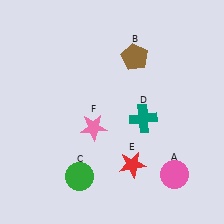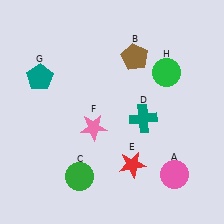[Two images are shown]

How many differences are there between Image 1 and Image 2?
There are 2 differences between the two images.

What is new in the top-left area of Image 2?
A teal pentagon (G) was added in the top-left area of Image 2.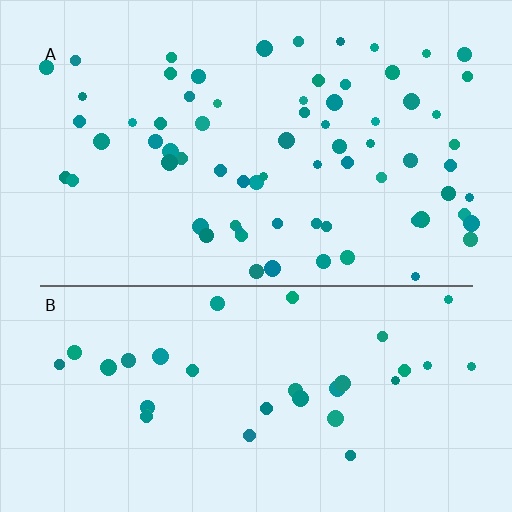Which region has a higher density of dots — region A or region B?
A (the top).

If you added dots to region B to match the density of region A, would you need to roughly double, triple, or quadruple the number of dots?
Approximately double.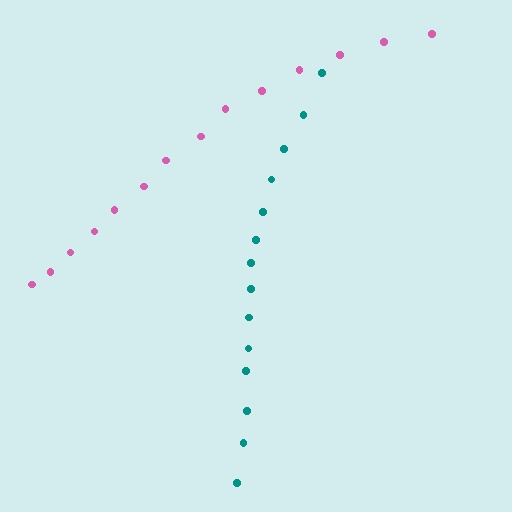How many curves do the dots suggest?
There are 2 distinct paths.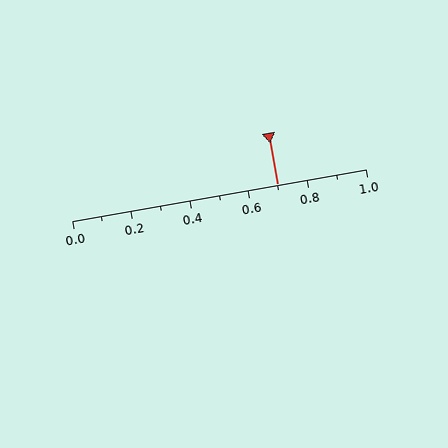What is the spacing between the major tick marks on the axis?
The major ticks are spaced 0.2 apart.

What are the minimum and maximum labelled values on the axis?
The axis runs from 0.0 to 1.0.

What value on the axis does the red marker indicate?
The marker indicates approximately 0.7.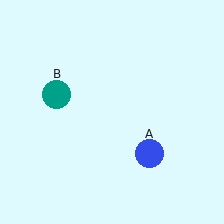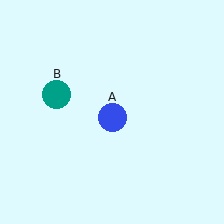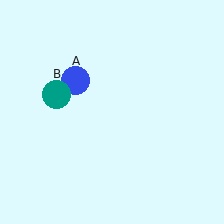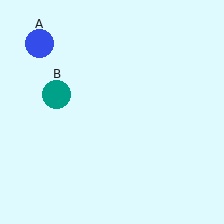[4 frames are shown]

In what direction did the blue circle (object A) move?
The blue circle (object A) moved up and to the left.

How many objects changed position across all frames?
1 object changed position: blue circle (object A).